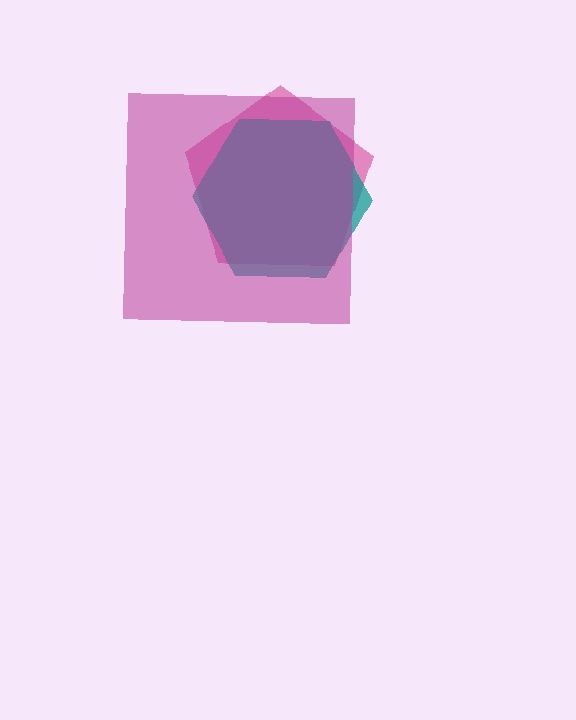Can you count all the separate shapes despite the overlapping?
Yes, there are 3 separate shapes.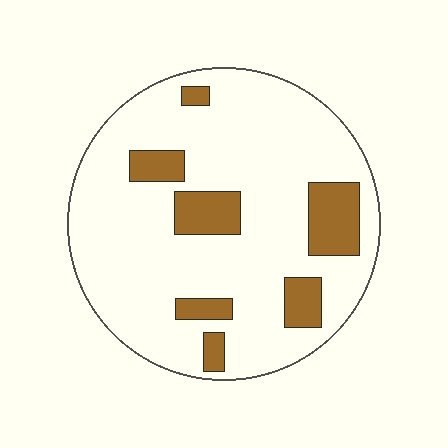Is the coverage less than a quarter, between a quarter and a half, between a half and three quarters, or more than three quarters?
Less than a quarter.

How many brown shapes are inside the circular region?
7.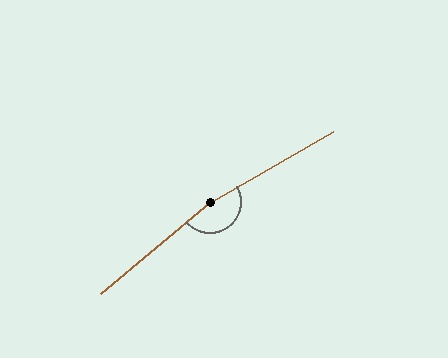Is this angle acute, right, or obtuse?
It is obtuse.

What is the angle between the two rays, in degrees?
Approximately 170 degrees.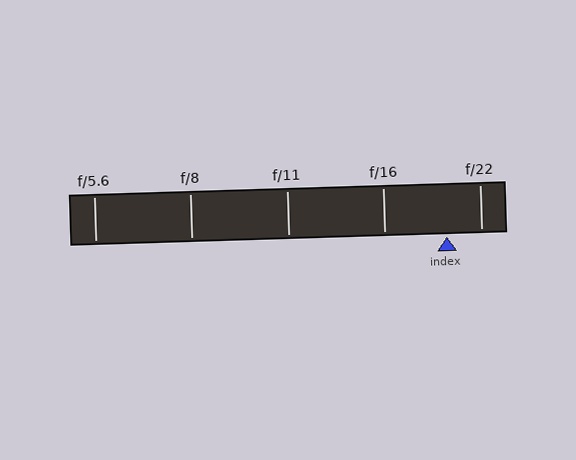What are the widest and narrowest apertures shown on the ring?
The widest aperture shown is f/5.6 and the narrowest is f/22.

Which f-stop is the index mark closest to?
The index mark is closest to f/22.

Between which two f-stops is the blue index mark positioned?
The index mark is between f/16 and f/22.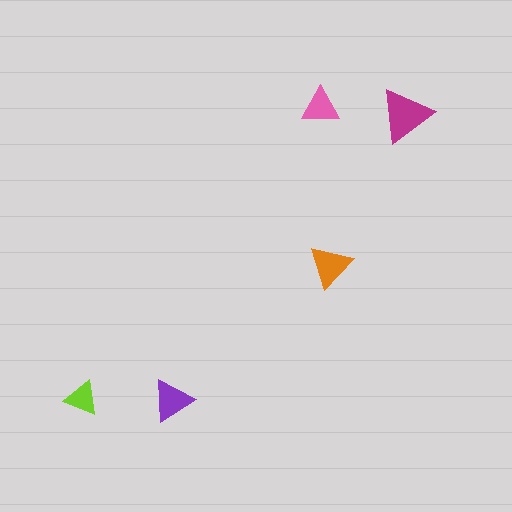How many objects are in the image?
There are 5 objects in the image.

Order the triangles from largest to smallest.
the magenta one, the orange one, the purple one, the pink one, the lime one.